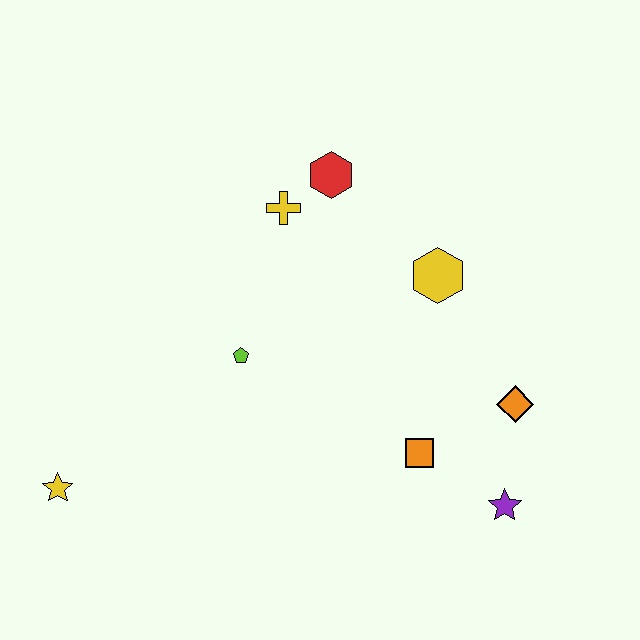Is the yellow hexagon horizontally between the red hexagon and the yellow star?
No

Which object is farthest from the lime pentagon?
The purple star is farthest from the lime pentagon.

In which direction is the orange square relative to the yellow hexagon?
The orange square is below the yellow hexagon.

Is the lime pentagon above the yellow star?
Yes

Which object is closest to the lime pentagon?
The yellow cross is closest to the lime pentagon.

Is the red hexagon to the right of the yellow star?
Yes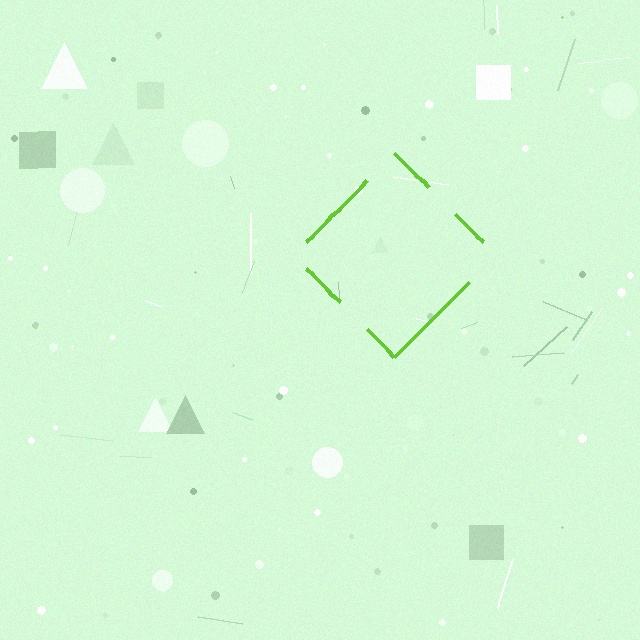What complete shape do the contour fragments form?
The contour fragments form a diamond.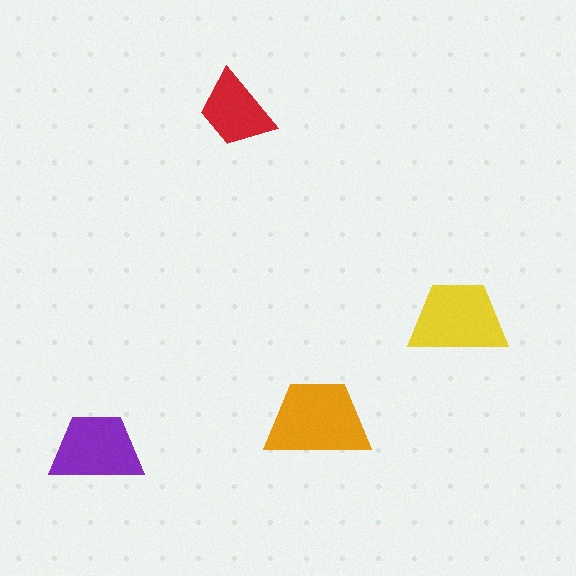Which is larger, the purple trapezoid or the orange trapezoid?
The orange one.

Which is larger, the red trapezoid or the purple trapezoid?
The purple one.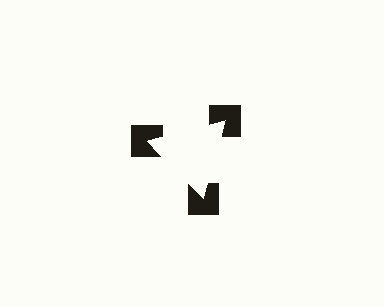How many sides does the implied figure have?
3 sides.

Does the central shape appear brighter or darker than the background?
It typically appears slightly brighter than the background, even though no actual brightness change is drawn.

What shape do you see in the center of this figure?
An illusory triangle — its edges are inferred from the aligned wedge cuts in the notched squares, not physically drawn.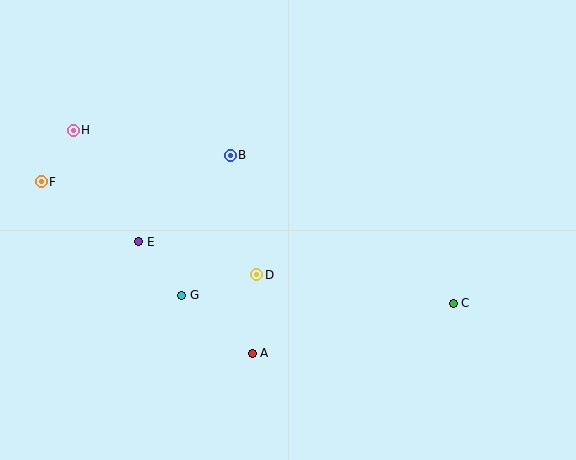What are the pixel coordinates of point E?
Point E is at (139, 242).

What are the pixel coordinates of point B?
Point B is at (230, 155).